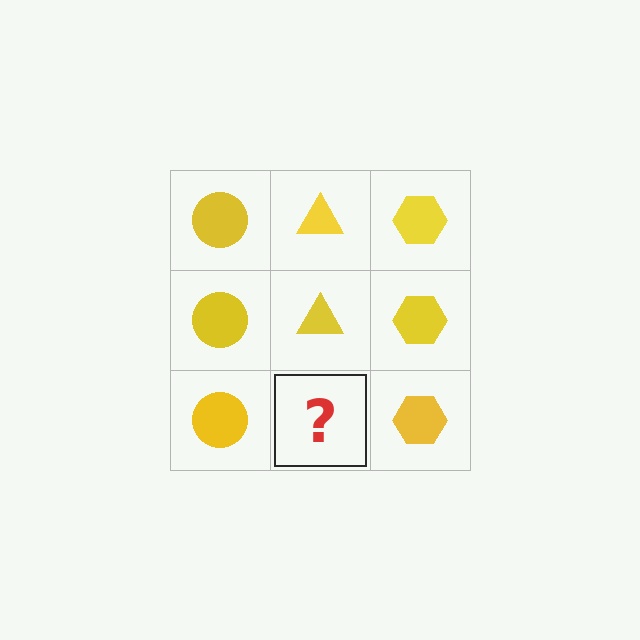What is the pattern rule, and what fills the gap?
The rule is that each column has a consistent shape. The gap should be filled with a yellow triangle.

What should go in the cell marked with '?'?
The missing cell should contain a yellow triangle.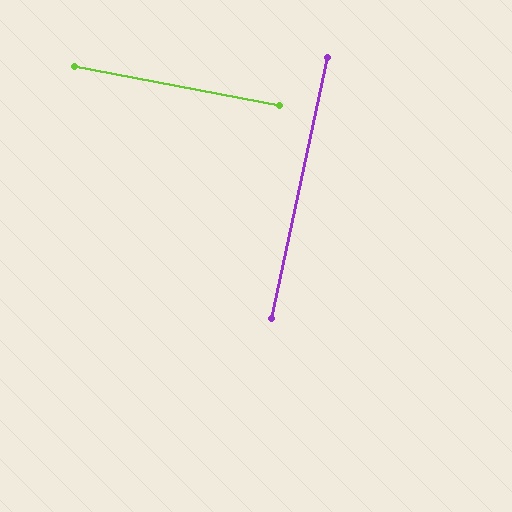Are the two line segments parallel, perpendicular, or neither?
Perpendicular — they meet at approximately 89°.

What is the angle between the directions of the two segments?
Approximately 89 degrees.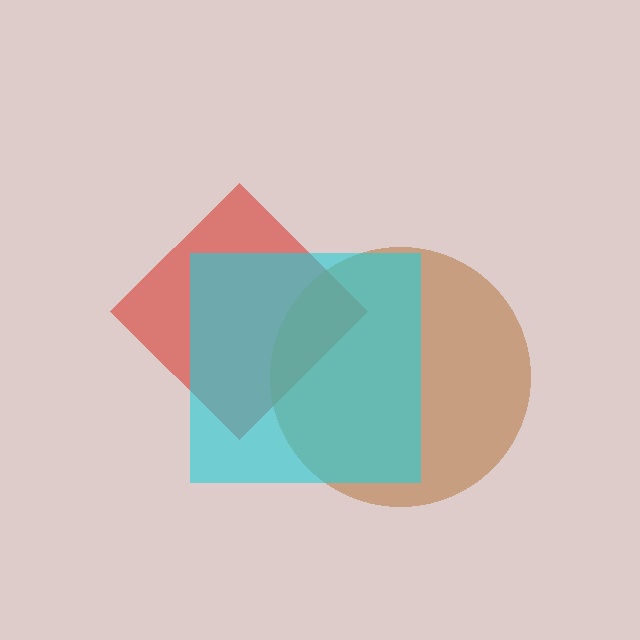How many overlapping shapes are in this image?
There are 3 overlapping shapes in the image.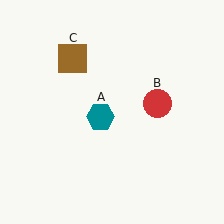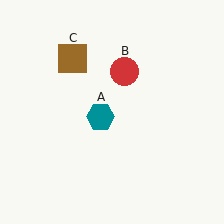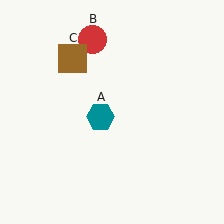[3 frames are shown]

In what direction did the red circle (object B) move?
The red circle (object B) moved up and to the left.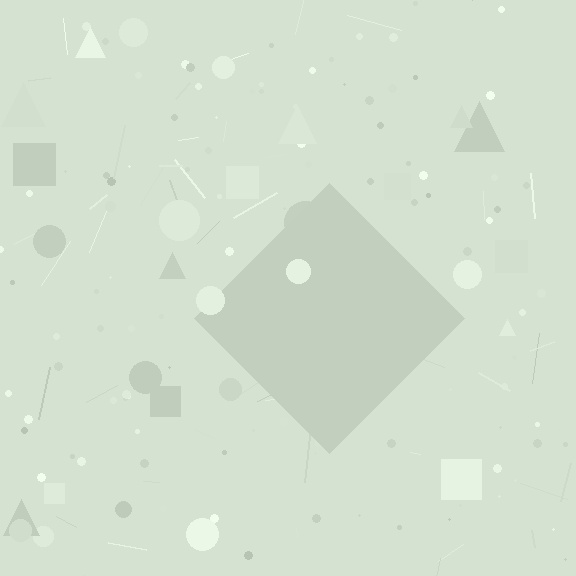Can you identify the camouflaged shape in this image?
The camouflaged shape is a diamond.